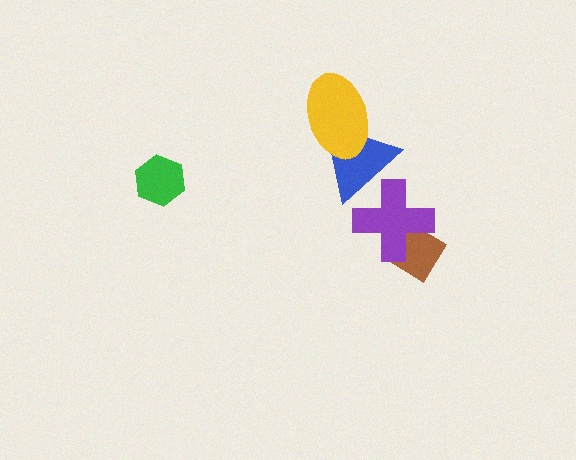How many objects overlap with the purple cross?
2 objects overlap with the purple cross.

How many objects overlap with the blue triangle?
2 objects overlap with the blue triangle.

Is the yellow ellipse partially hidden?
No, no other shape covers it.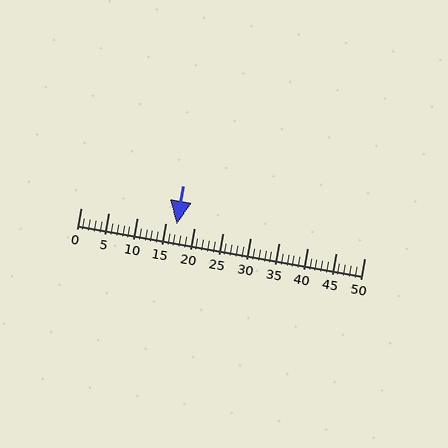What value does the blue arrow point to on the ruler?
The blue arrow points to approximately 17.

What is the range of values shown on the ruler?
The ruler shows values from 0 to 50.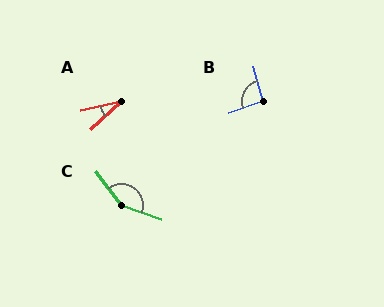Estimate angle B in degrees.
Approximately 94 degrees.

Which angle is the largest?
C, at approximately 146 degrees.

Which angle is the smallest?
A, at approximately 31 degrees.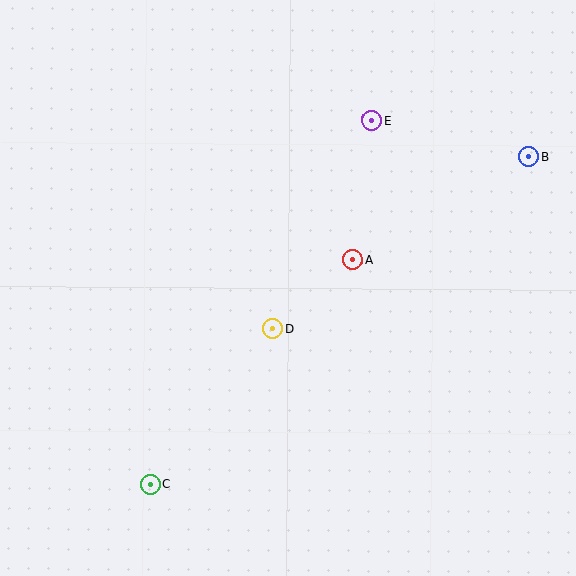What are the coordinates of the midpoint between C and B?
The midpoint between C and B is at (339, 320).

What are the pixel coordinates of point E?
Point E is at (372, 120).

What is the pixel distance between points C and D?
The distance between C and D is 198 pixels.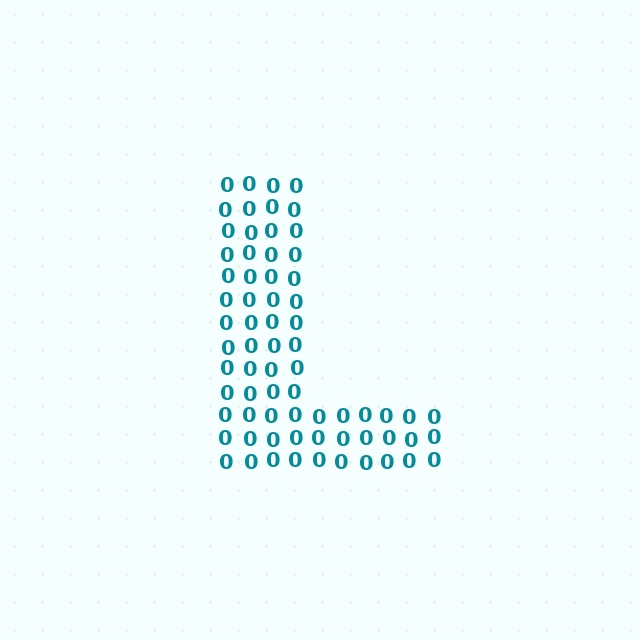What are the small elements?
The small elements are digit 0's.